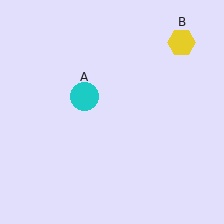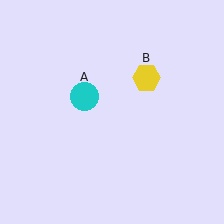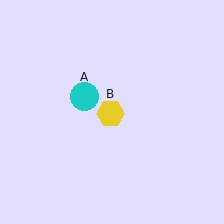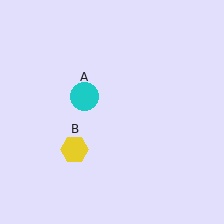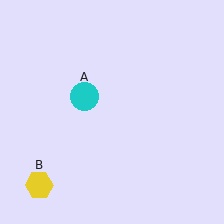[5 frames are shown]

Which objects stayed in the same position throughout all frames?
Cyan circle (object A) remained stationary.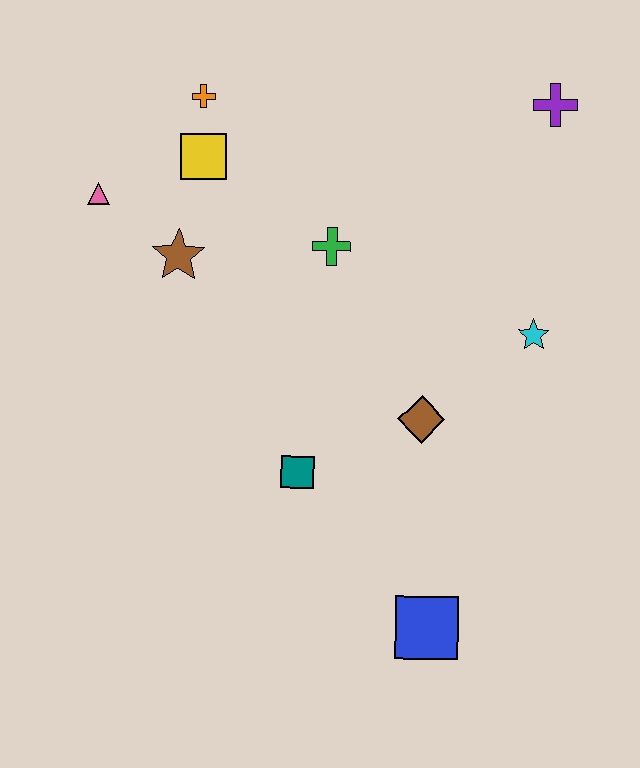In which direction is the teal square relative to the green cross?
The teal square is below the green cross.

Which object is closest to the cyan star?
The brown diamond is closest to the cyan star.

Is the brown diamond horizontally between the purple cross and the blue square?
No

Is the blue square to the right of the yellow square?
Yes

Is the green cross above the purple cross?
No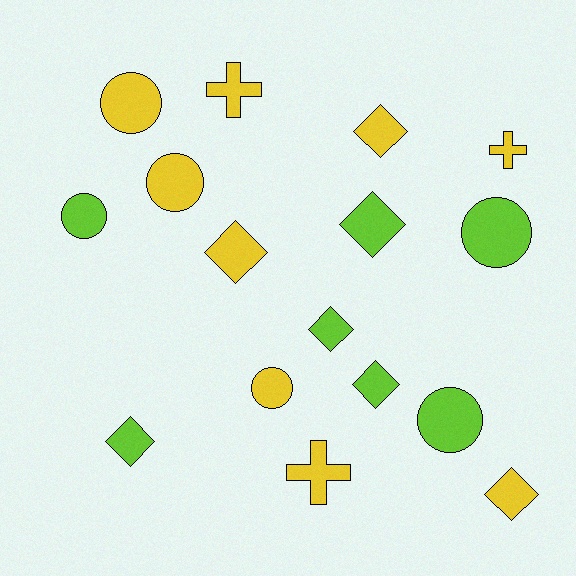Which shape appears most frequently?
Diamond, with 7 objects.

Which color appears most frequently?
Yellow, with 9 objects.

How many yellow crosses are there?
There are 3 yellow crosses.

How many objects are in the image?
There are 16 objects.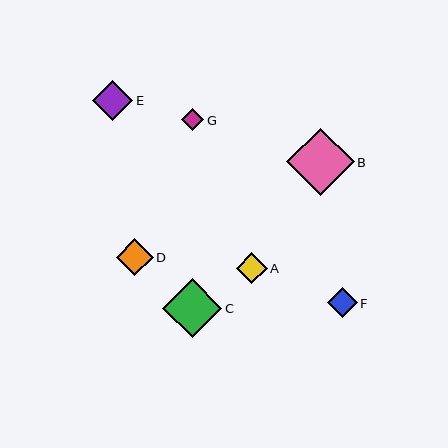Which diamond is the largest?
Diamond B is the largest with a size of approximately 68 pixels.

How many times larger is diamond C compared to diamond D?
Diamond C is approximately 1.6 times the size of diamond D.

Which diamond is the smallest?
Diamond G is the smallest with a size of approximately 22 pixels.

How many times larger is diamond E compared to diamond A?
Diamond E is approximately 1.3 times the size of diamond A.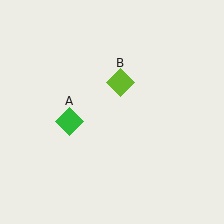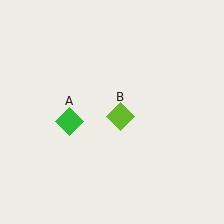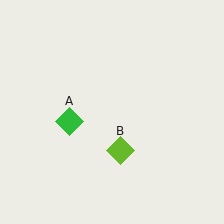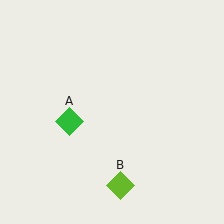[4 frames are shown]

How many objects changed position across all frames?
1 object changed position: lime diamond (object B).